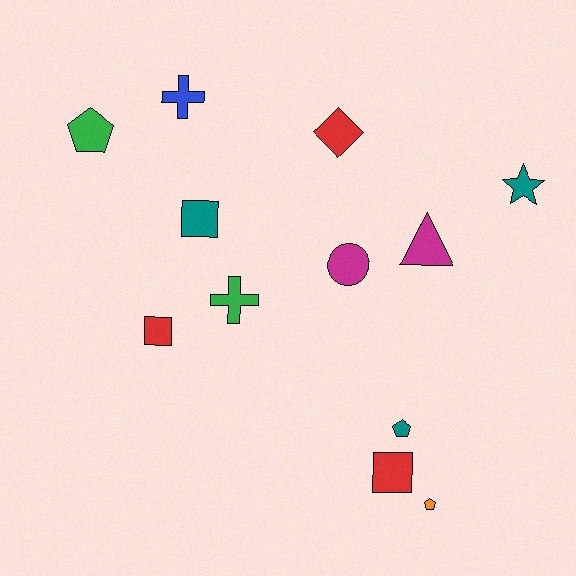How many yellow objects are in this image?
There are no yellow objects.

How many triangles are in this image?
There is 1 triangle.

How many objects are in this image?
There are 12 objects.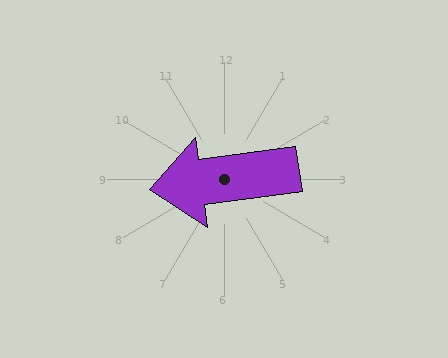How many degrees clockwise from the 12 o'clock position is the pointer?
Approximately 262 degrees.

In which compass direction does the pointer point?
West.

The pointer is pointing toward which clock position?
Roughly 9 o'clock.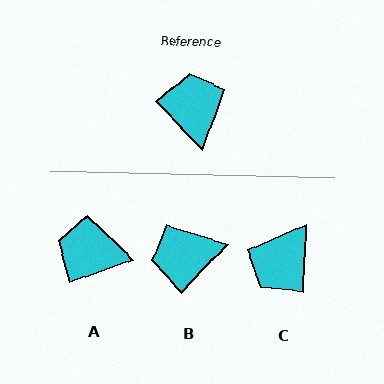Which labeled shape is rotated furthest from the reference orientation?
C, about 133 degrees away.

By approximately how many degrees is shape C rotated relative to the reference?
Approximately 133 degrees counter-clockwise.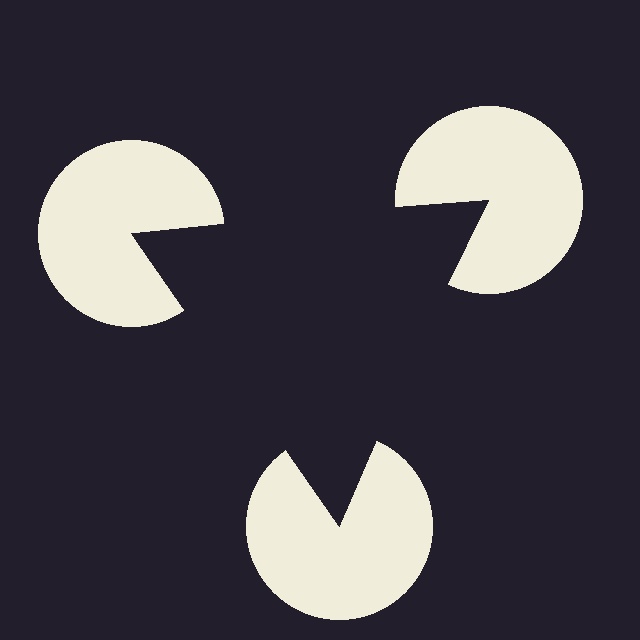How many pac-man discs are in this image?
There are 3 — one at each vertex of the illusory triangle.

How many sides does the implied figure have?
3 sides.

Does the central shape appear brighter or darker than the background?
It typically appears slightly darker than the background, even though no actual brightness change is drawn.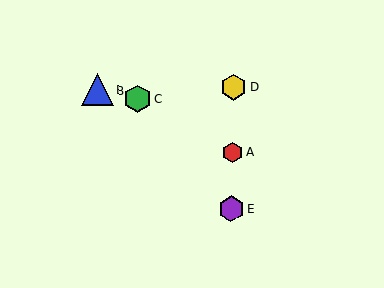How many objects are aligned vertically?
3 objects (A, D, E) are aligned vertically.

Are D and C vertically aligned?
No, D is at x≈234 and C is at x≈137.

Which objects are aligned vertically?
Objects A, D, E are aligned vertically.